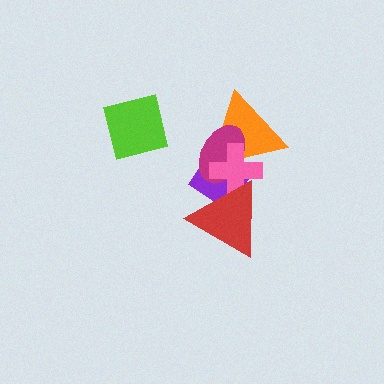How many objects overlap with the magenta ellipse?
4 objects overlap with the magenta ellipse.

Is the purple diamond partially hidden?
Yes, it is partially covered by another shape.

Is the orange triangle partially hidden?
Yes, it is partially covered by another shape.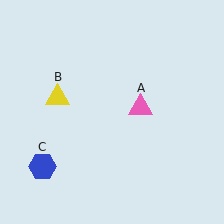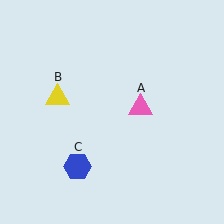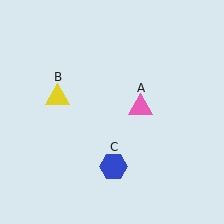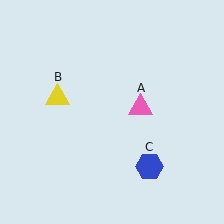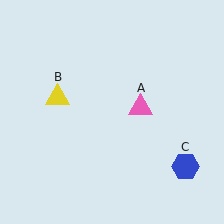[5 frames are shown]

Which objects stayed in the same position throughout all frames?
Pink triangle (object A) and yellow triangle (object B) remained stationary.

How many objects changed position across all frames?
1 object changed position: blue hexagon (object C).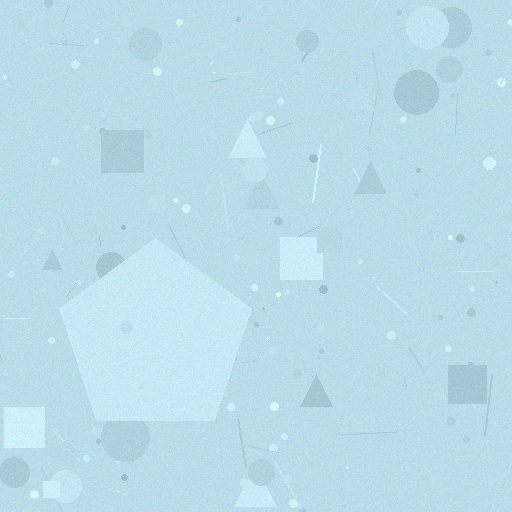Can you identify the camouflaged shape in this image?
The camouflaged shape is a pentagon.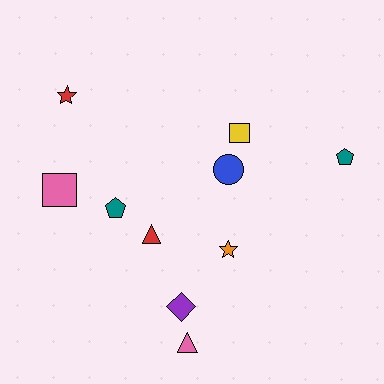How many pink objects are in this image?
There are 2 pink objects.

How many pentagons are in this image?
There are 2 pentagons.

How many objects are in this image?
There are 10 objects.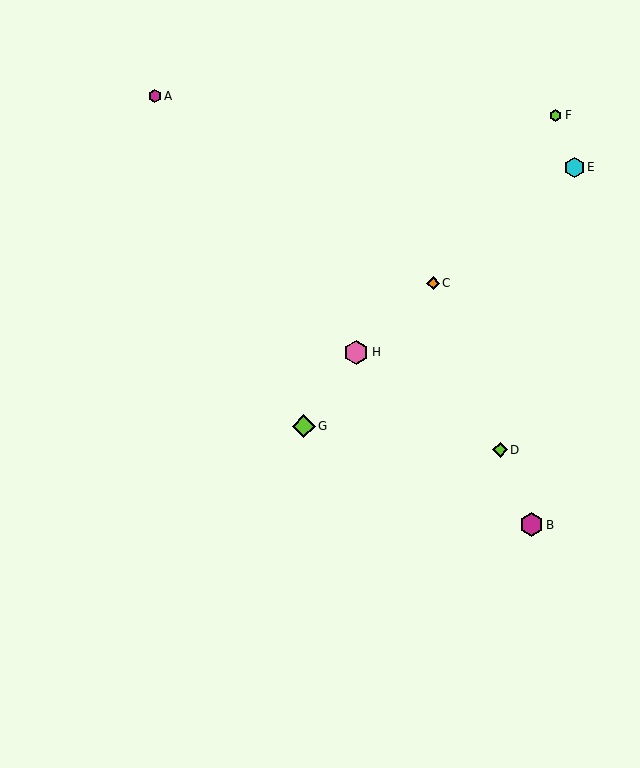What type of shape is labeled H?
Shape H is a pink hexagon.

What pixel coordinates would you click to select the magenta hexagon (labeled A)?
Click at (155, 96) to select the magenta hexagon A.